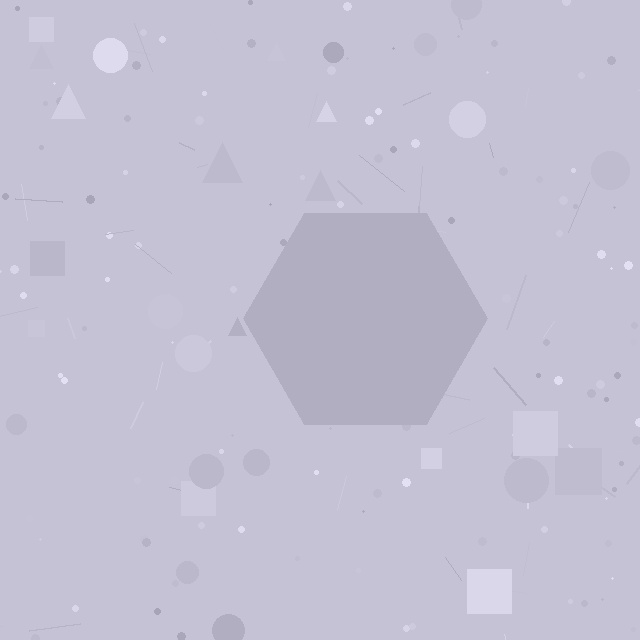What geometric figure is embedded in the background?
A hexagon is embedded in the background.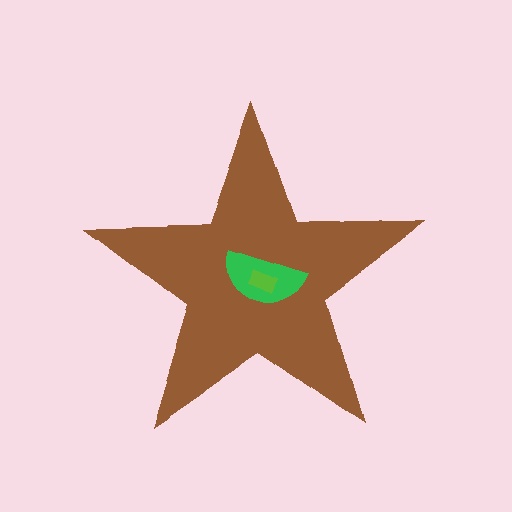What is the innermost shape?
The lime rectangle.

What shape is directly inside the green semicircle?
The lime rectangle.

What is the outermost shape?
The brown star.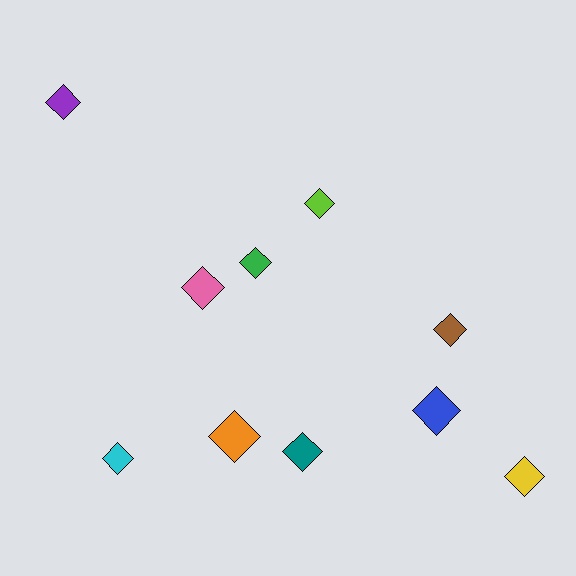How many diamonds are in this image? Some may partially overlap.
There are 10 diamonds.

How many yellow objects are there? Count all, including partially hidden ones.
There is 1 yellow object.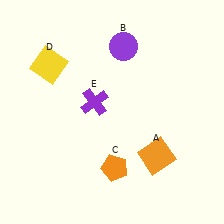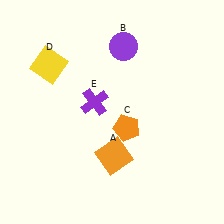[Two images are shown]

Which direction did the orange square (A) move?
The orange square (A) moved left.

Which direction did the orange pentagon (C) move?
The orange pentagon (C) moved up.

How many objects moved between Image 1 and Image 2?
2 objects moved between the two images.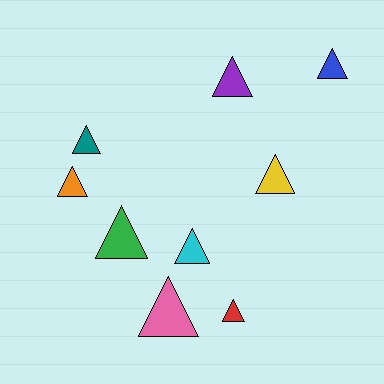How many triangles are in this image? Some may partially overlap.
There are 9 triangles.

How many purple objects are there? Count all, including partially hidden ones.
There is 1 purple object.